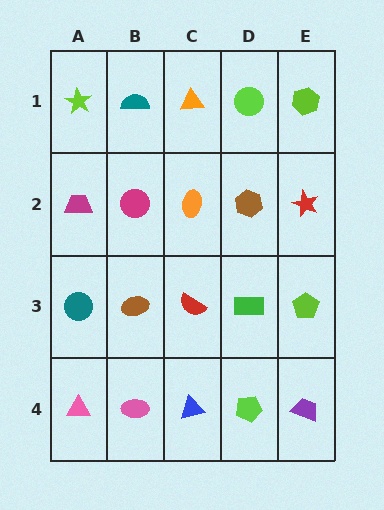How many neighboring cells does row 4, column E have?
2.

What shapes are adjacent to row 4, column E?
A lime pentagon (row 3, column E), a lime pentagon (row 4, column D).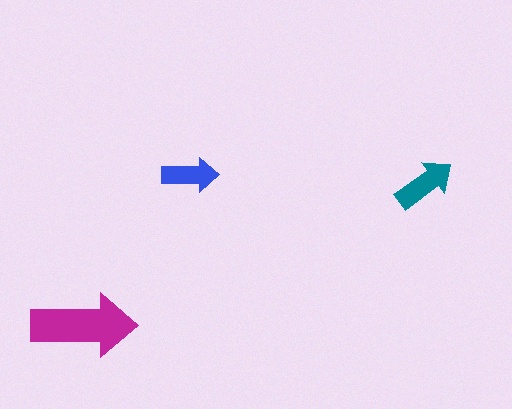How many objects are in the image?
There are 3 objects in the image.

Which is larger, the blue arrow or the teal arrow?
The teal one.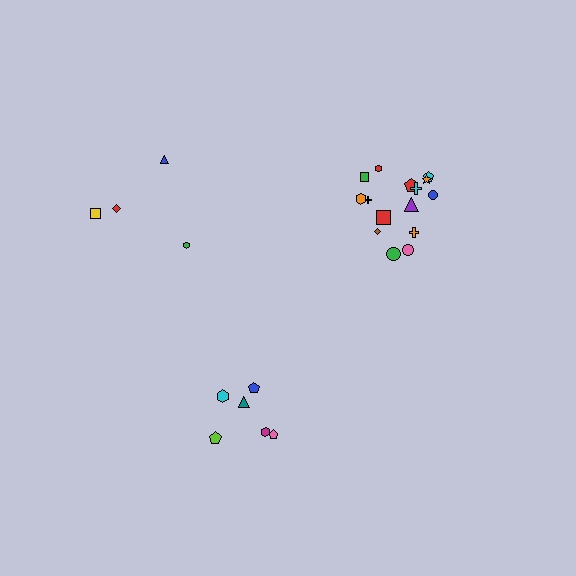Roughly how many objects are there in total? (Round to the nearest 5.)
Roughly 25 objects in total.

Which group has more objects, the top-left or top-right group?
The top-right group.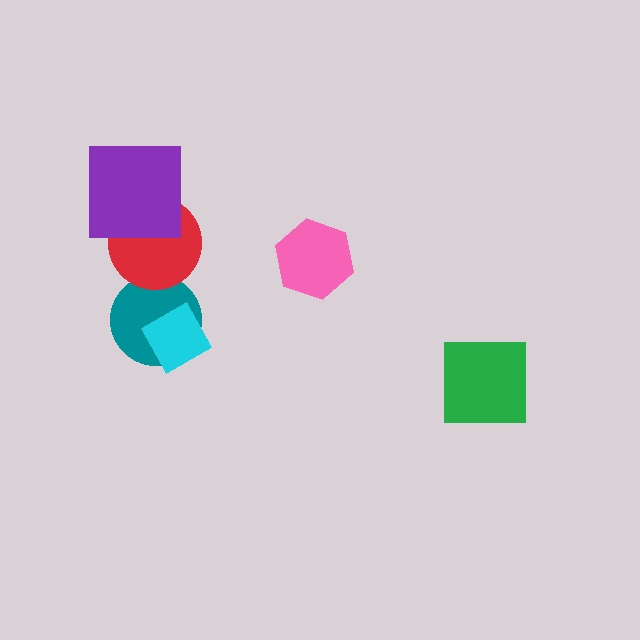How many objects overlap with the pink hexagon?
0 objects overlap with the pink hexagon.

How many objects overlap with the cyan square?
1 object overlaps with the cyan square.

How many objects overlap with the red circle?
2 objects overlap with the red circle.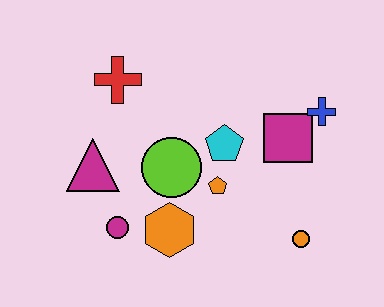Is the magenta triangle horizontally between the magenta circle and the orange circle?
No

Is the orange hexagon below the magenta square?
Yes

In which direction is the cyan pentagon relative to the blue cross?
The cyan pentagon is to the left of the blue cross.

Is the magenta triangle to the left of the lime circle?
Yes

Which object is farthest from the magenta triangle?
The blue cross is farthest from the magenta triangle.